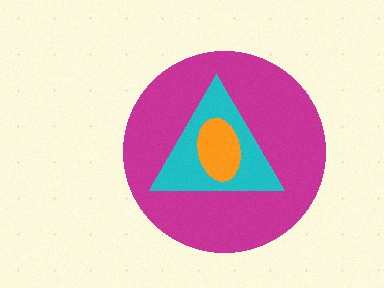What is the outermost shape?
The magenta circle.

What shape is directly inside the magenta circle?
The cyan triangle.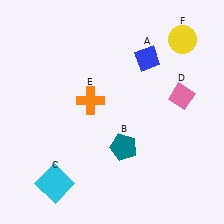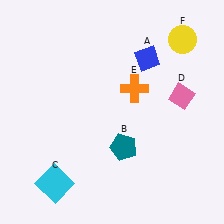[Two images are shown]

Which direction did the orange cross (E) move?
The orange cross (E) moved right.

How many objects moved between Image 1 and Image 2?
1 object moved between the two images.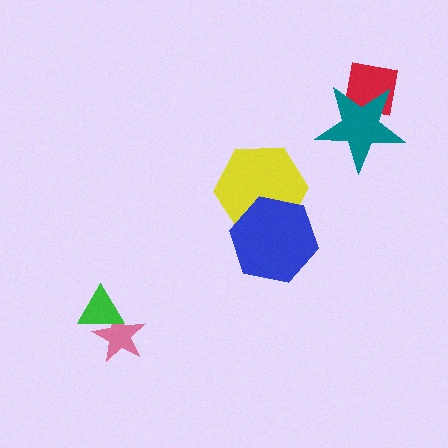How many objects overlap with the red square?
1 object overlaps with the red square.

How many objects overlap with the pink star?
1 object overlaps with the pink star.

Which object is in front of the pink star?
The green triangle is in front of the pink star.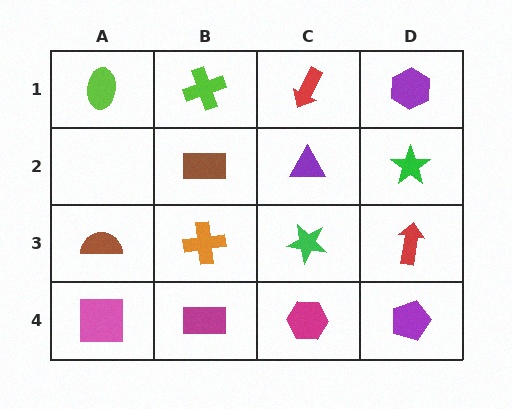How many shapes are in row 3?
4 shapes.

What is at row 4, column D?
A purple pentagon.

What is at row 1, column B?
A lime cross.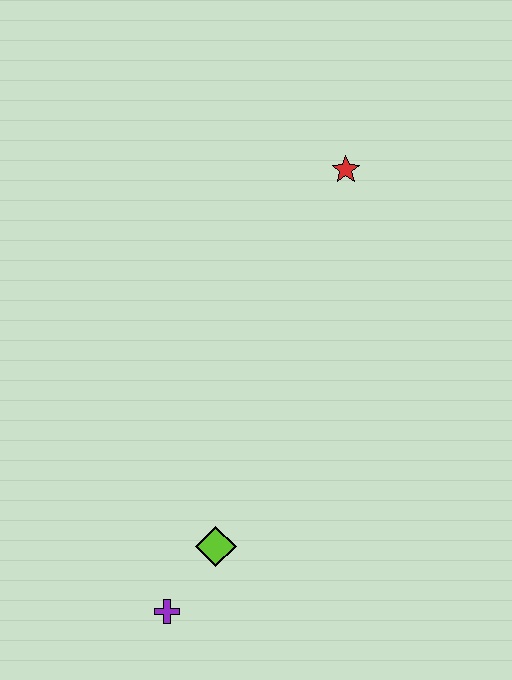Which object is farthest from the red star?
The purple cross is farthest from the red star.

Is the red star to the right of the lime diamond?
Yes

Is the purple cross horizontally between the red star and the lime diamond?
No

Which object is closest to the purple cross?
The lime diamond is closest to the purple cross.